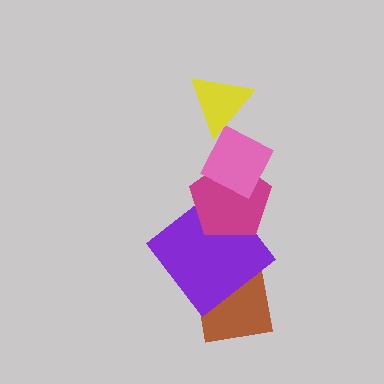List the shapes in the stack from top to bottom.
From top to bottom: the yellow triangle, the pink diamond, the magenta pentagon, the purple diamond, the brown square.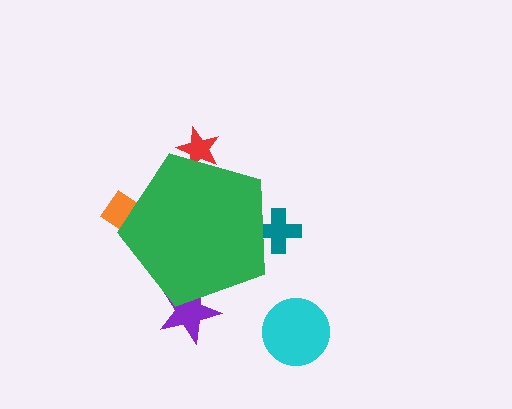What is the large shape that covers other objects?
A green pentagon.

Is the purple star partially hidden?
Yes, the purple star is partially hidden behind the green pentagon.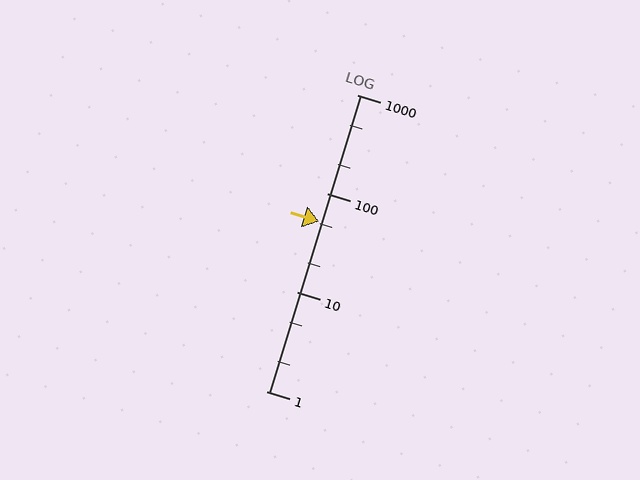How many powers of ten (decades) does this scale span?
The scale spans 3 decades, from 1 to 1000.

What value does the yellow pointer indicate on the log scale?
The pointer indicates approximately 52.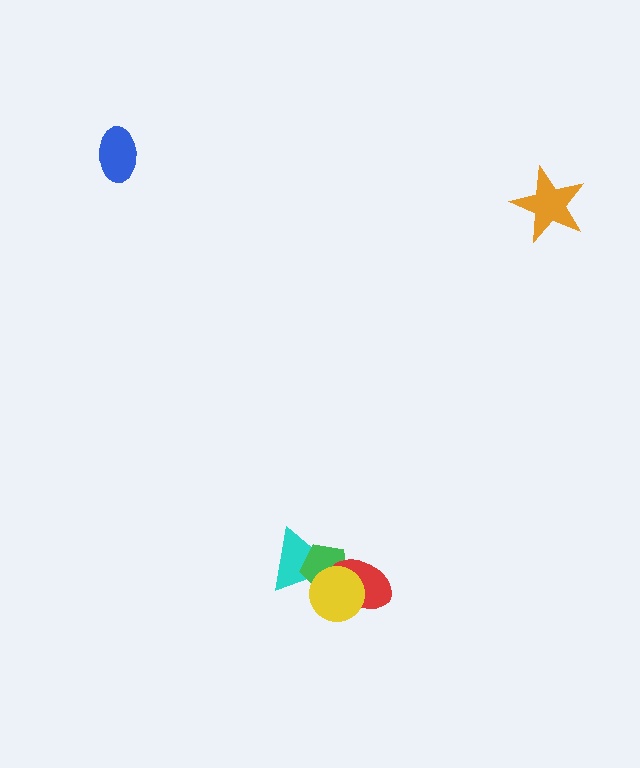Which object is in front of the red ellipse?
The yellow circle is in front of the red ellipse.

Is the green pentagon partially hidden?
Yes, it is partially covered by another shape.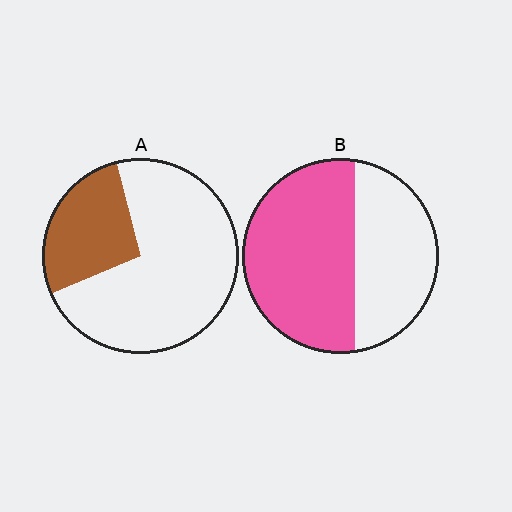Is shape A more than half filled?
No.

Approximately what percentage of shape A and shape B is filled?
A is approximately 25% and B is approximately 60%.